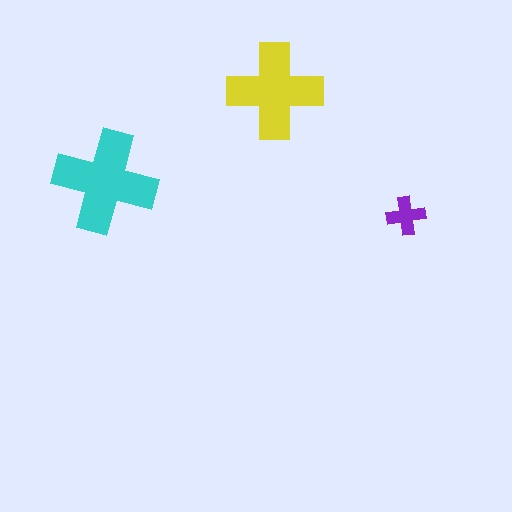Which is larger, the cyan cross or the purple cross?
The cyan one.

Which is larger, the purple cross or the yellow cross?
The yellow one.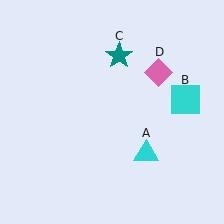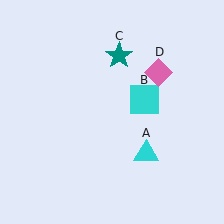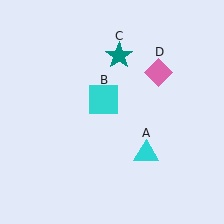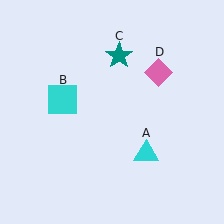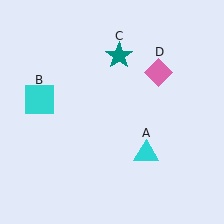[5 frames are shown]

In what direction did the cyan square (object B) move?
The cyan square (object B) moved left.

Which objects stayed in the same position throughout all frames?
Cyan triangle (object A) and teal star (object C) and pink diamond (object D) remained stationary.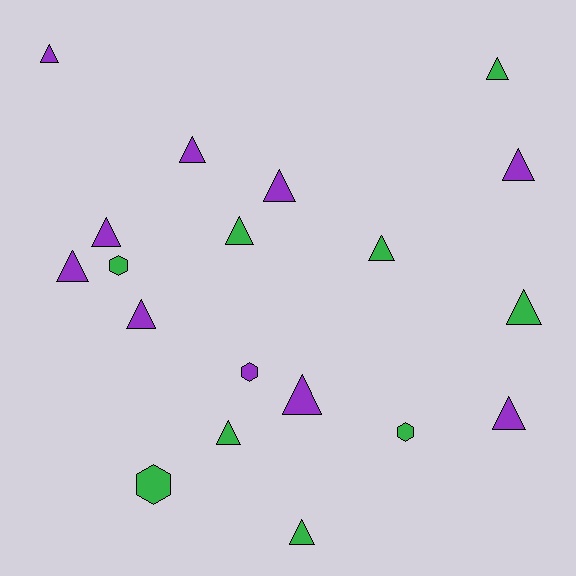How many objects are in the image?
There are 19 objects.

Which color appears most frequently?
Purple, with 10 objects.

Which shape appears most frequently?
Triangle, with 15 objects.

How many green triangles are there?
There are 6 green triangles.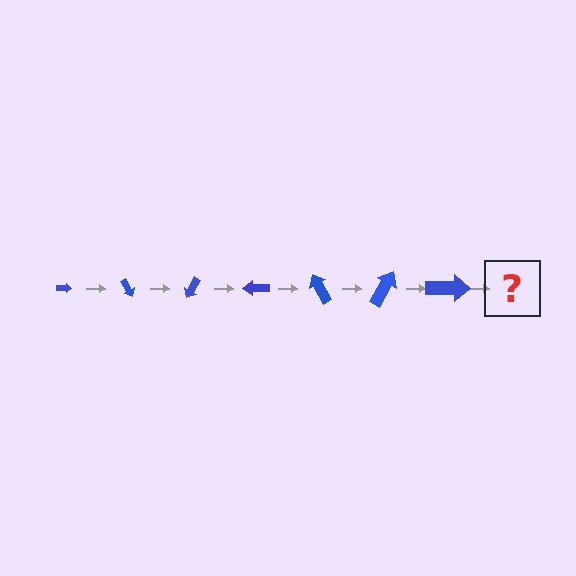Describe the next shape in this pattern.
It should be an arrow, larger than the previous one and rotated 420 degrees from the start.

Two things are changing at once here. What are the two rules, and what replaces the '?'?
The two rules are that the arrow grows larger each step and it rotates 60 degrees each step. The '?' should be an arrow, larger than the previous one and rotated 420 degrees from the start.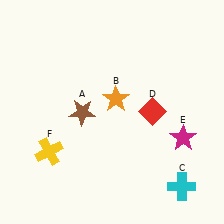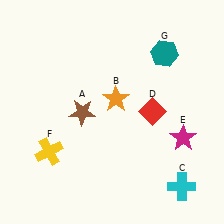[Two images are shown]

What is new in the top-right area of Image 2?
A teal hexagon (G) was added in the top-right area of Image 2.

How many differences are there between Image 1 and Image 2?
There is 1 difference between the two images.